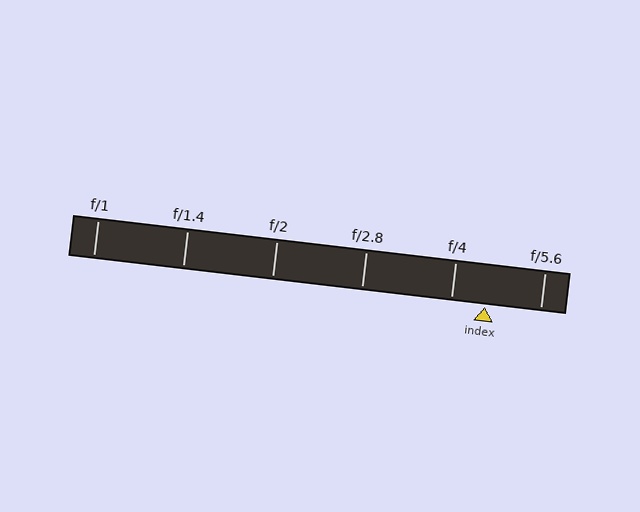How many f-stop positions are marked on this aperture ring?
There are 6 f-stop positions marked.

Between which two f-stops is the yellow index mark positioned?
The index mark is between f/4 and f/5.6.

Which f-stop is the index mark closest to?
The index mark is closest to f/4.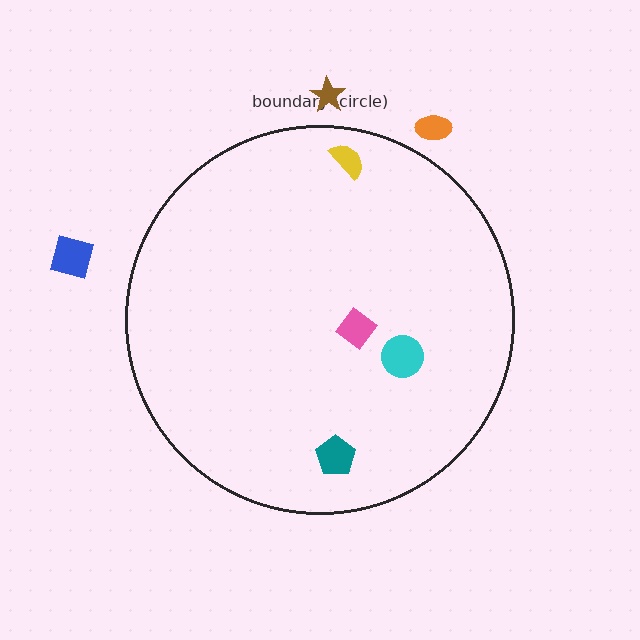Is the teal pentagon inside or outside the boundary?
Inside.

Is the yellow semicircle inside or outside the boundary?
Inside.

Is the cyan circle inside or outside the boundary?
Inside.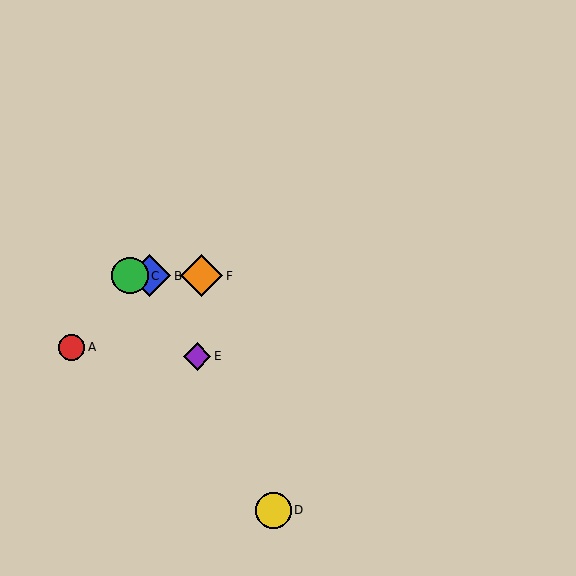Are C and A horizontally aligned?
No, C is at y≈276 and A is at y≈347.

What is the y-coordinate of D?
Object D is at y≈510.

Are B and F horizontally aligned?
Yes, both are at y≈276.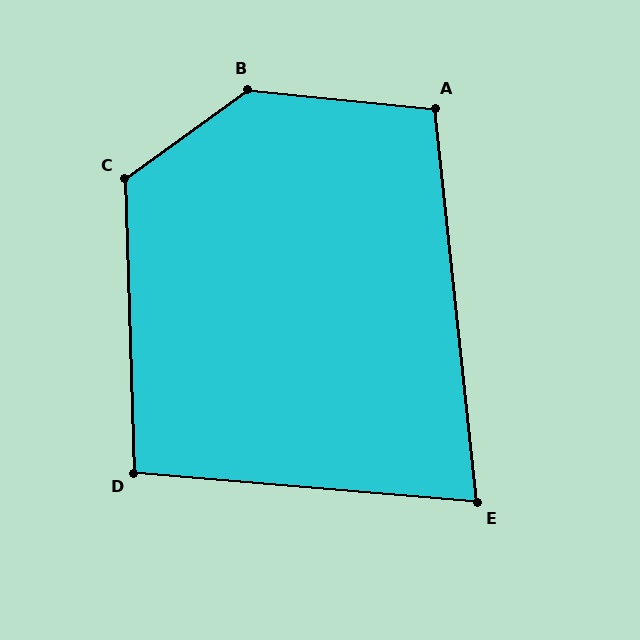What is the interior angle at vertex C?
Approximately 124 degrees (obtuse).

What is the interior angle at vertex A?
Approximately 102 degrees (obtuse).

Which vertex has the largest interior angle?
B, at approximately 139 degrees.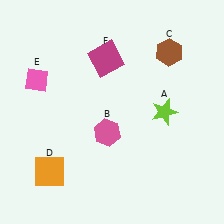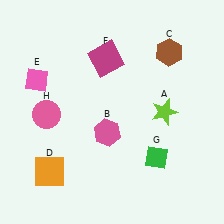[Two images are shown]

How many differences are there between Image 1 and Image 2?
There are 2 differences between the two images.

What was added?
A green diamond (G), a pink circle (H) were added in Image 2.